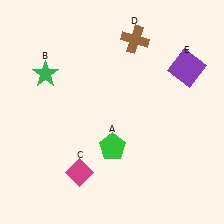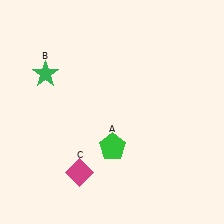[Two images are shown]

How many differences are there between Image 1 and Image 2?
There are 2 differences between the two images.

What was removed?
The brown cross (D), the purple square (E) were removed in Image 2.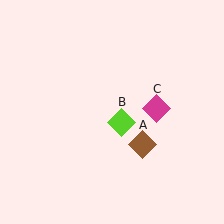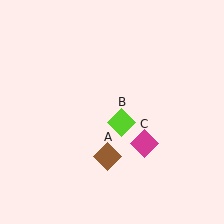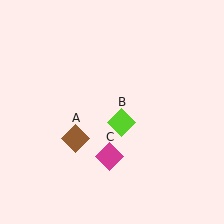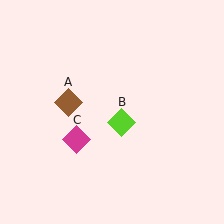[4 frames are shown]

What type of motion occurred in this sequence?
The brown diamond (object A), magenta diamond (object C) rotated clockwise around the center of the scene.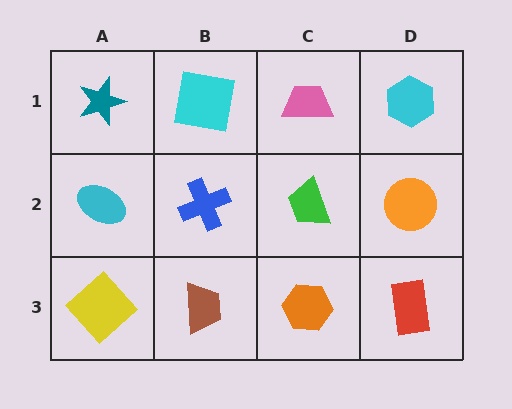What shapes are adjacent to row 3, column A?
A cyan ellipse (row 2, column A), a brown trapezoid (row 3, column B).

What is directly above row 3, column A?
A cyan ellipse.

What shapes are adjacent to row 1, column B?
A blue cross (row 2, column B), a teal star (row 1, column A), a pink trapezoid (row 1, column C).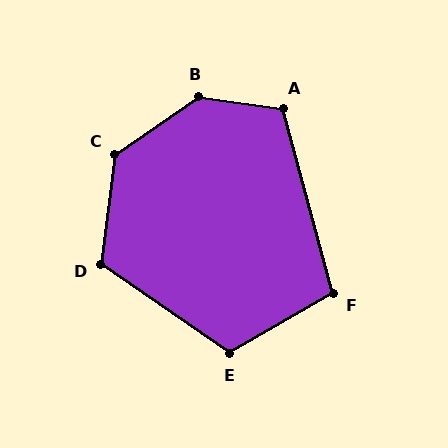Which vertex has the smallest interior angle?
F, at approximately 105 degrees.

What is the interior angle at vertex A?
Approximately 113 degrees (obtuse).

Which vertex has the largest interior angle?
B, at approximately 138 degrees.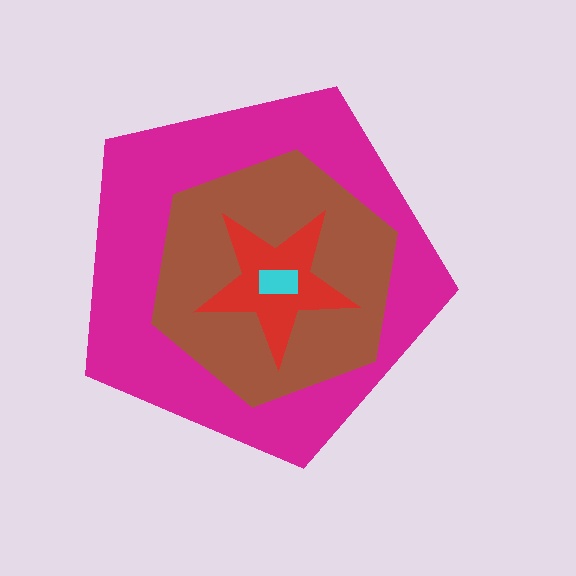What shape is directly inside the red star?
The cyan rectangle.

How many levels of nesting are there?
4.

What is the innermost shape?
The cyan rectangle.